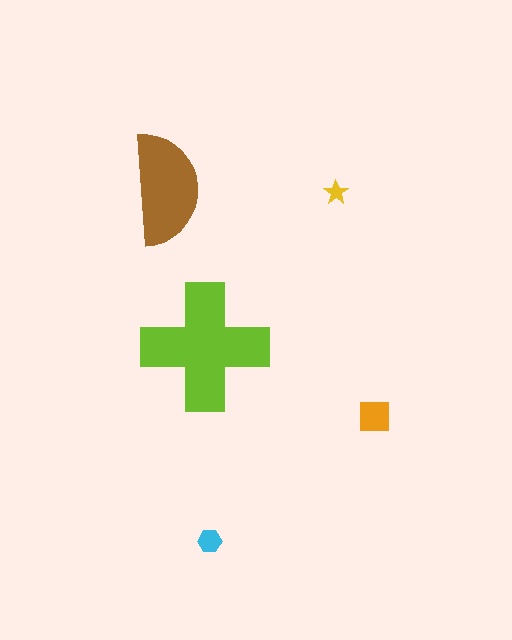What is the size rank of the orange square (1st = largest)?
3rd.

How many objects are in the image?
There are 5 objects in the image.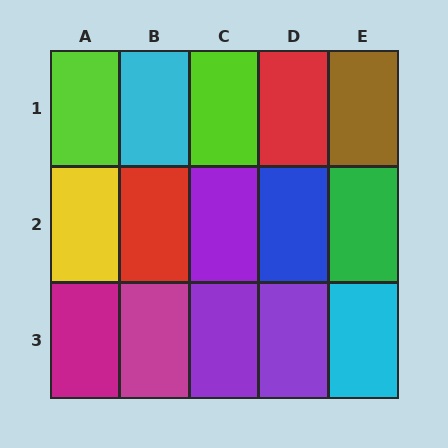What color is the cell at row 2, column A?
Yellow.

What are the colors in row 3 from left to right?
Magenta, magenta, purple, purple, cyan.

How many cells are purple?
3 cells are purple.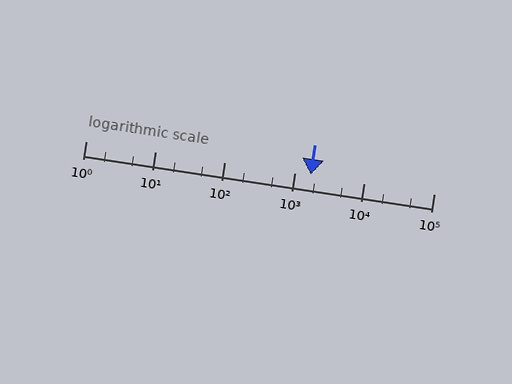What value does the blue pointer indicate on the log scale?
The pointer indicates approximately 1700.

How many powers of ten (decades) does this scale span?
The scale spans 5 decades, from 1 to 100000.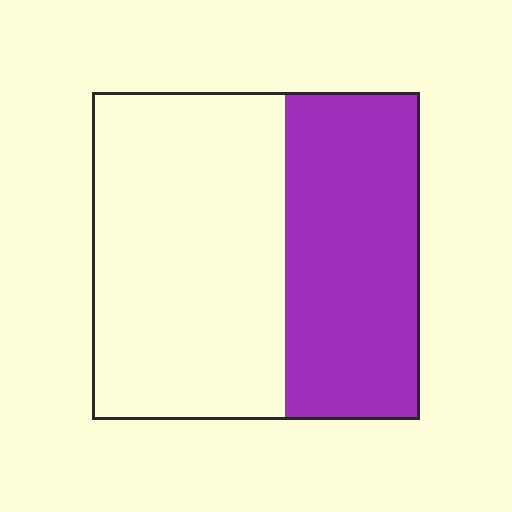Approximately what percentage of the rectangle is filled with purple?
Approximately 40%.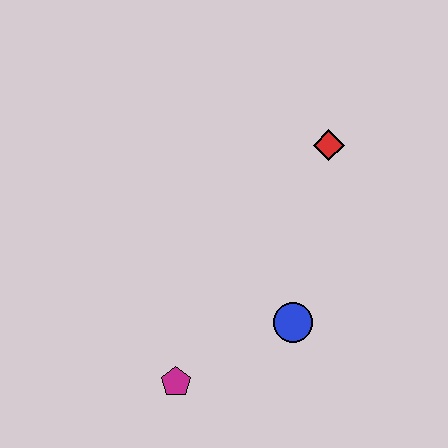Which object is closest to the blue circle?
The magenta pentagon is closest to the blue circle.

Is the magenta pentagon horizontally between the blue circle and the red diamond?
No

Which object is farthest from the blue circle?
The red diamond is farthest from the blue circle.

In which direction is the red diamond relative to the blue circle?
The red diamond is above the blue circle.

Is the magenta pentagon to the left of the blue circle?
Yes